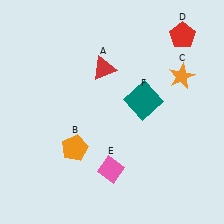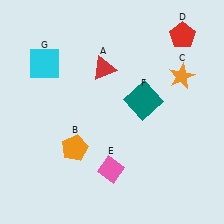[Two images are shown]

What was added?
A cyan square (G) was added in Image 2.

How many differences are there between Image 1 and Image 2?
There is 1 difference between the two images.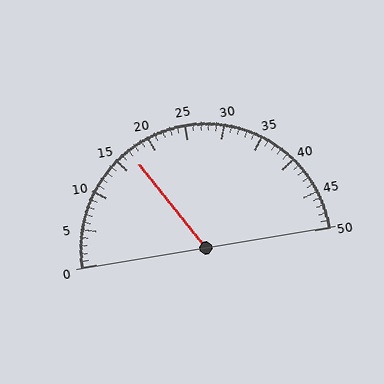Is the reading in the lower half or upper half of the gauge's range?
The reading is in the lower half of the range (0 to 50).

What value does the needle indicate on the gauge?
The needle indicates approximately 17.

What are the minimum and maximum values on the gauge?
The gauge ranges from 0 to 50.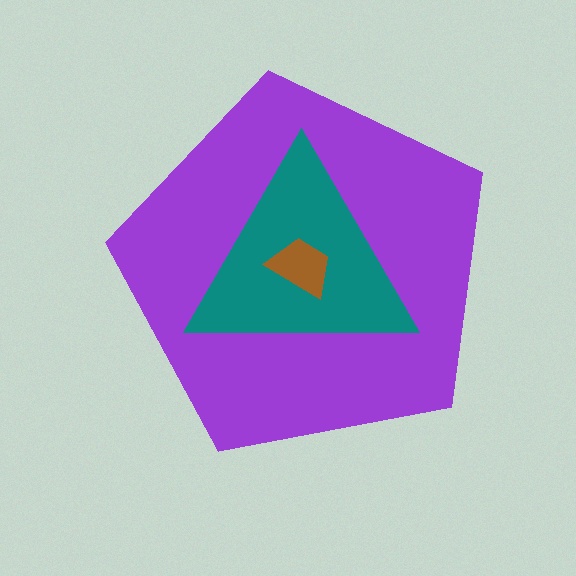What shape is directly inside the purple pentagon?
The teal triangle.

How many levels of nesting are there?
3.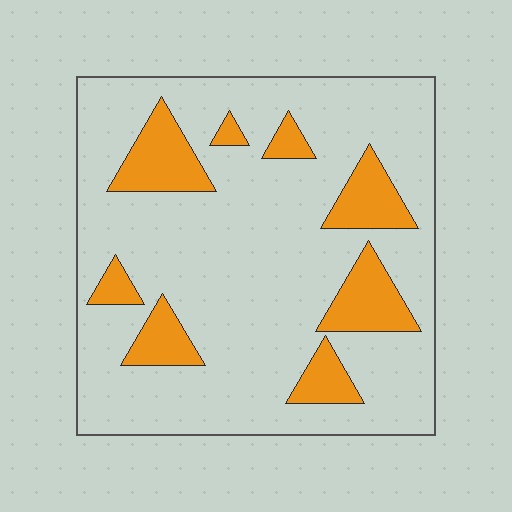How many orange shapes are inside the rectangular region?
8.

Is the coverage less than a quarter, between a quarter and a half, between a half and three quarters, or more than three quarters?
Less than a quarter.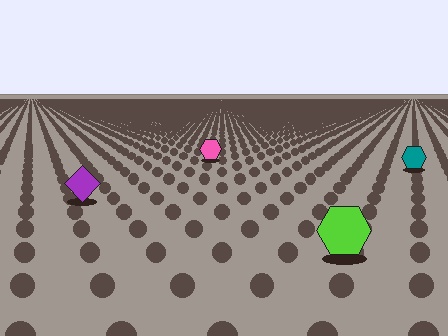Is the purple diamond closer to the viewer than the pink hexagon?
Yes. The purple diamond is closer — you can tell from the texture gradient: the ground texture is coarser near it.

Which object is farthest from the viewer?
The pink hexagon is farthest from the viewer. It appears smaller and the ground texture around it is denser.